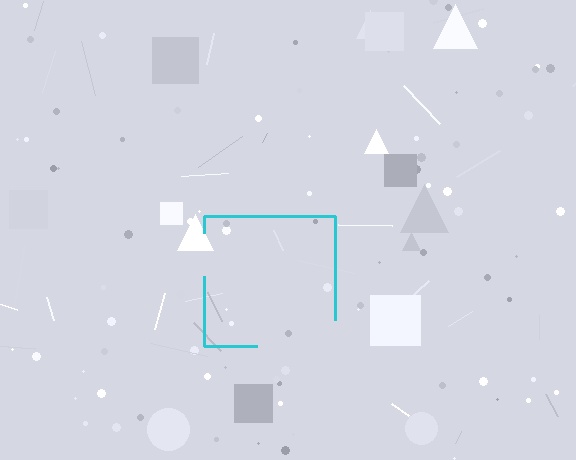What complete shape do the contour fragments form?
The contour fragments form a square.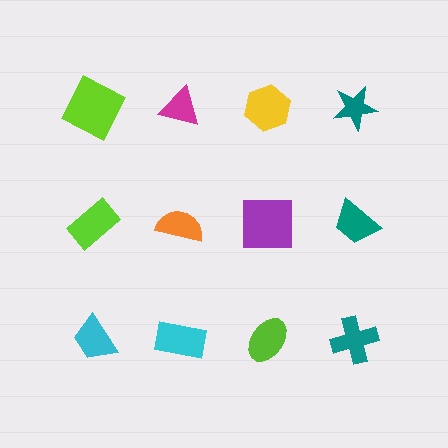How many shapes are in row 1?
4 shapes.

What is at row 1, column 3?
A yellow hexagon.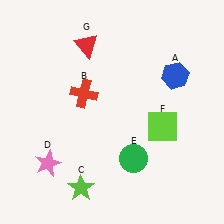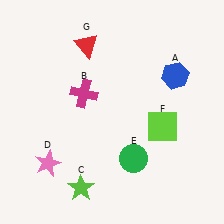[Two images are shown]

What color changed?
The cross (B) changed from red in Image 1 to magenta in Image 2.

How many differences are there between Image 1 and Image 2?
There is 1 difference between the two images.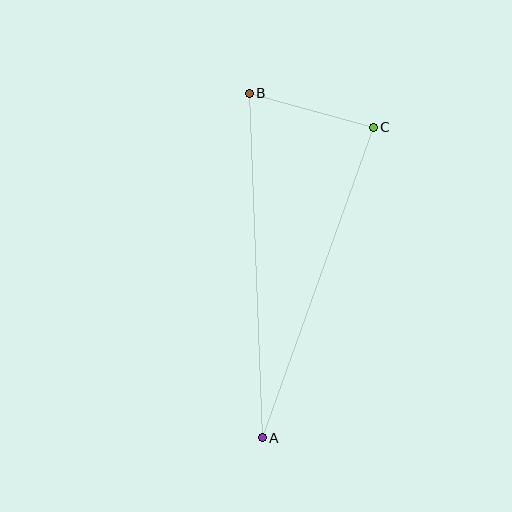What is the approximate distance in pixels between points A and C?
The distance between A and C is approximately 330 pixels.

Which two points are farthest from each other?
Points A and B are farthest from each other.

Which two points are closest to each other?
Points B and C are closest to each other.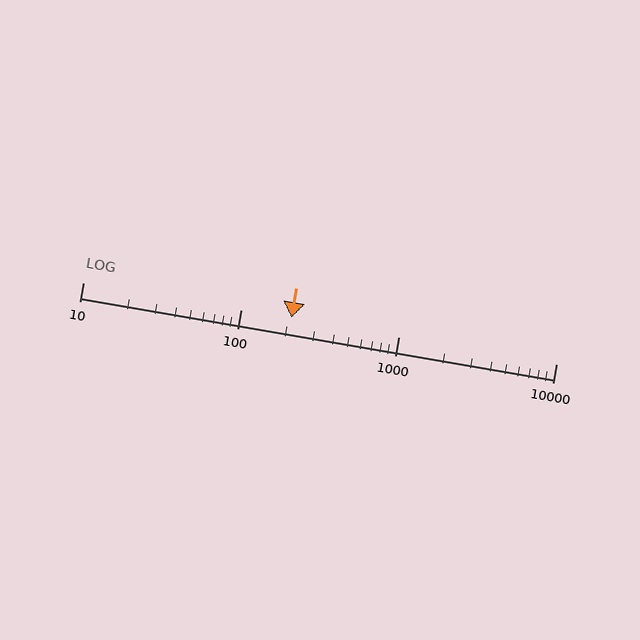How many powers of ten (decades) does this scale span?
The scale spans 3 decades, from 10 to 10000.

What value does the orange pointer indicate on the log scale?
The pointer indicates approximately 210.